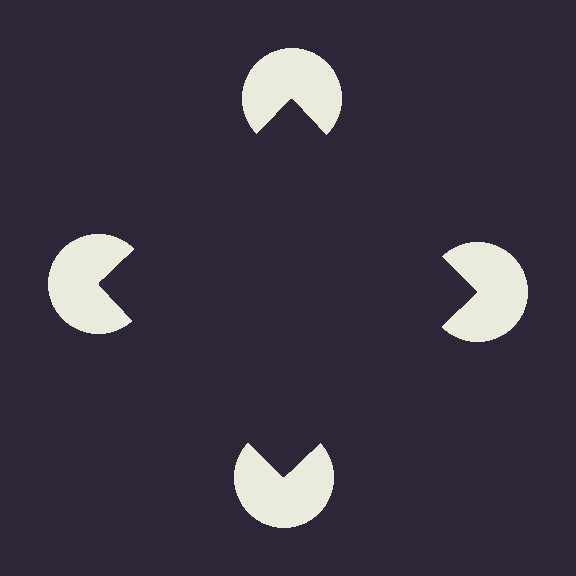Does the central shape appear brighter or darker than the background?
It typically appears slightly darker than the background, even though no actual brightness change is drawn.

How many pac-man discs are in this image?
There are 4 — one at each vertex of the illusory square.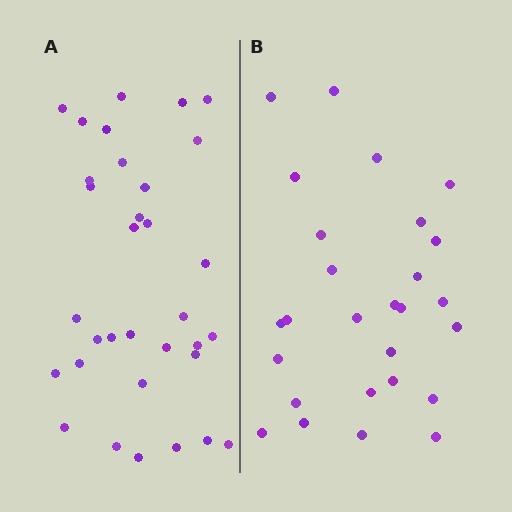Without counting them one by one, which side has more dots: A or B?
Region A (the left region) has more dots.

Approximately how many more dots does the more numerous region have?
Region A has about 6 more dots than region B.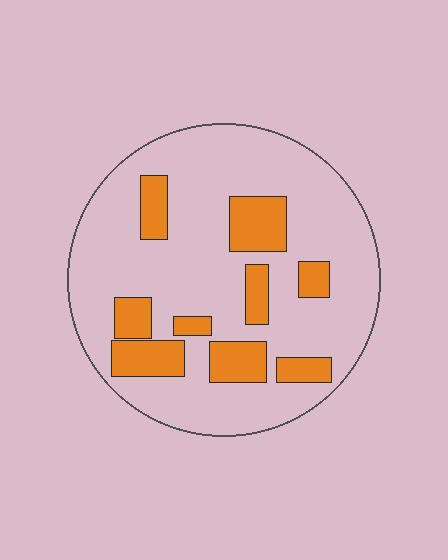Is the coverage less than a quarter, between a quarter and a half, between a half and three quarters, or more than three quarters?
Less than a quarter.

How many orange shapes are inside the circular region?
9.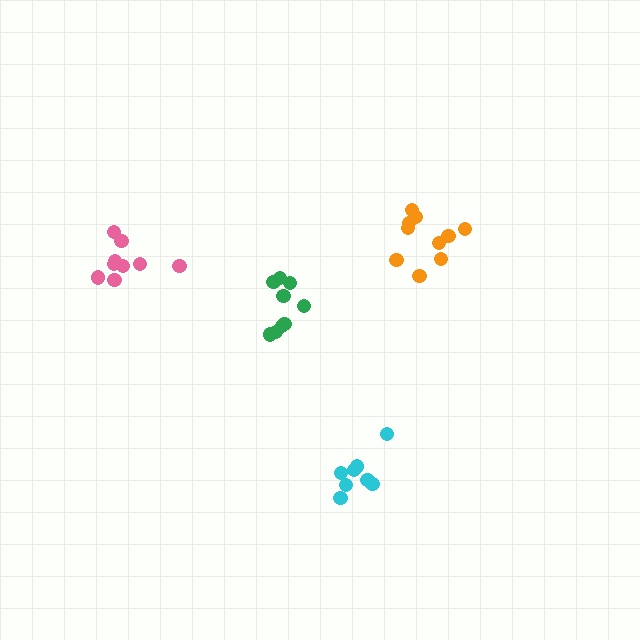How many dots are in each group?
Group 1: 10 dots, Group 2: 8 dots, Group 3: 9 dots, Group 4: 9 dots (36 total).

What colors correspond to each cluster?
The clusters are colored: orange, cyan, pink, green.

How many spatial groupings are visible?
There are 4 spatial groupings.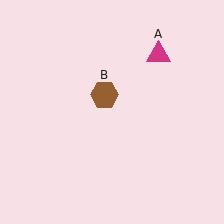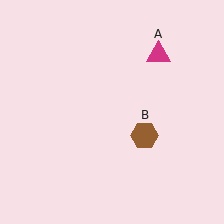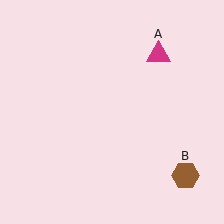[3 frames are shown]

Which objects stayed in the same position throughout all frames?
Magenta triangle (object A) remained stationary.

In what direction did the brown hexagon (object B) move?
The brown hexagon (object B) moved down and to the right.